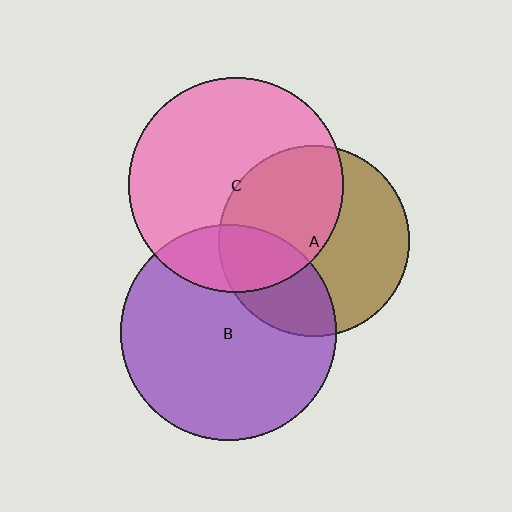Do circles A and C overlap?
Yes.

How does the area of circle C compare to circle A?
Approximately 1.3 times.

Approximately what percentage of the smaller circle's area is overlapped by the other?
Approximately 45%.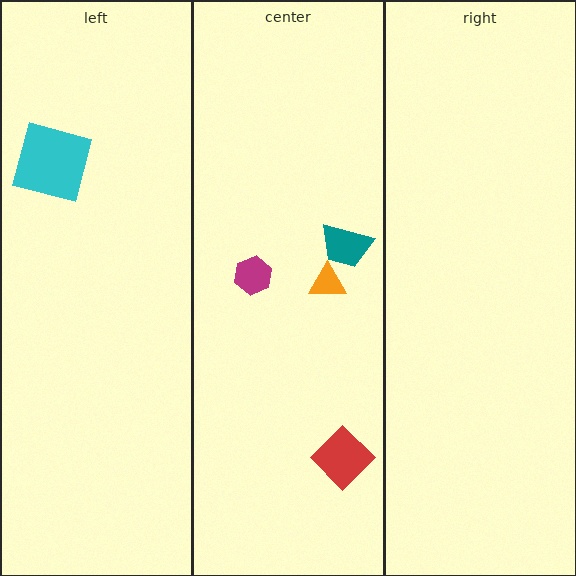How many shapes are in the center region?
4.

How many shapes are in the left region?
1.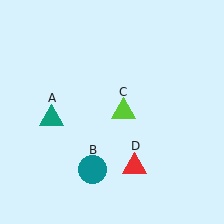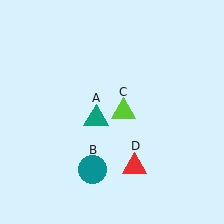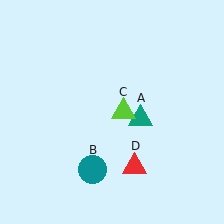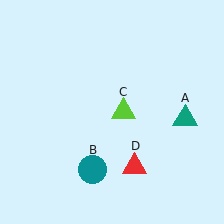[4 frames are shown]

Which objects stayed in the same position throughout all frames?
Teal circle (object B) and lime triangle (object C) and red triangle (object D) remained stationary.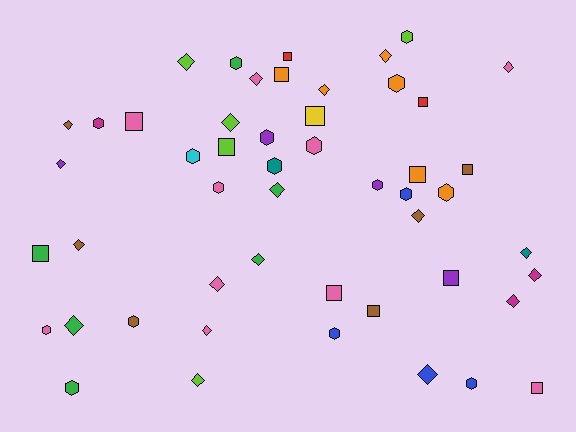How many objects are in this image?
There are 50 objects.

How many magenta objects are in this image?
There are 3 magenta objects.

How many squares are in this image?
There are 13 squares.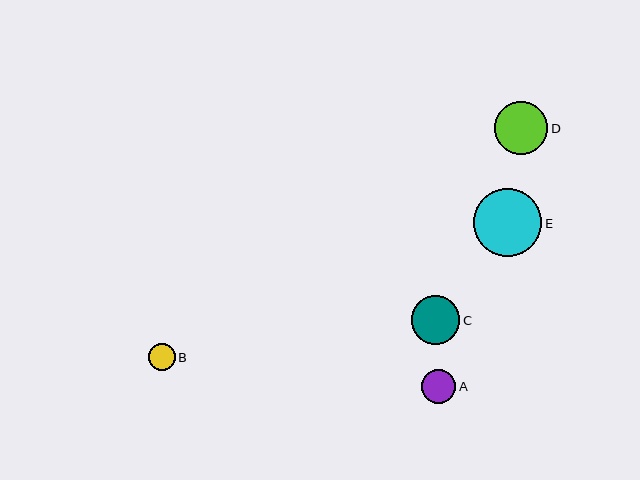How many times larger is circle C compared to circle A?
Circle C is approximately 1.4 times the size of circle A.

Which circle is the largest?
Circle E is the largest with a size of approximately 68 pixels.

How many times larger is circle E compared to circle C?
Circle E is approximately 1.4 times the size of circle C.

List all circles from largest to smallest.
From largest to smallest: E, D, C, A, B.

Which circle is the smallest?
Circle B is the smallest with a size of approximately 27 pixels.